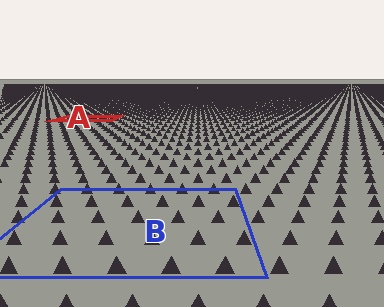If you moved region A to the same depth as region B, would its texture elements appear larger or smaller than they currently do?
They would appear larger. At a closer depth, the same texture elements are projected at a bigger on-screen size.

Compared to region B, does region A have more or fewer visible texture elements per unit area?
Region A has more texture elements per unit area — they are packed more densely because it is farther away.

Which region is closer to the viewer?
Region B is closer. The texture elements there are larger and more spread out.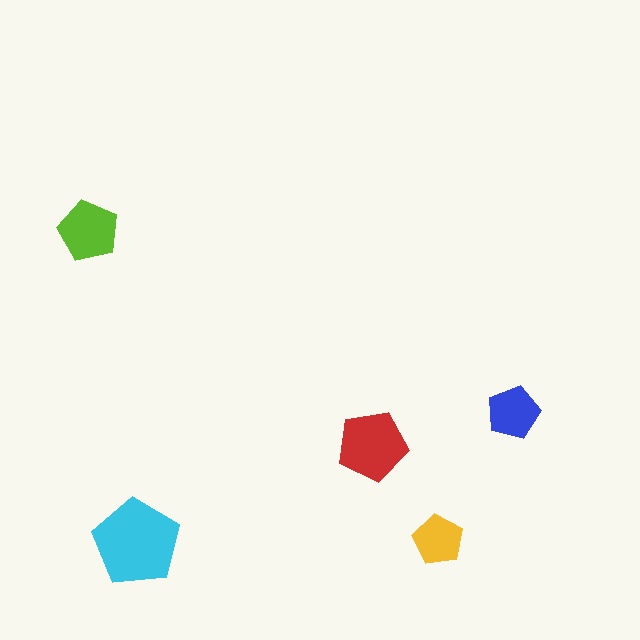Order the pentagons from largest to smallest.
the cyan one, the red one, the lime one, the blue one, the yellow one.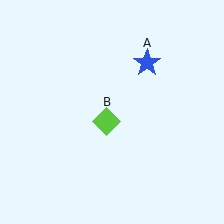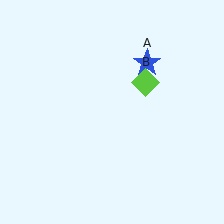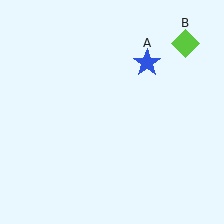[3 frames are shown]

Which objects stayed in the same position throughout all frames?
Blue star (object A) remained stationary.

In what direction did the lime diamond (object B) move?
The lime diamond (object B) moved up and to the right.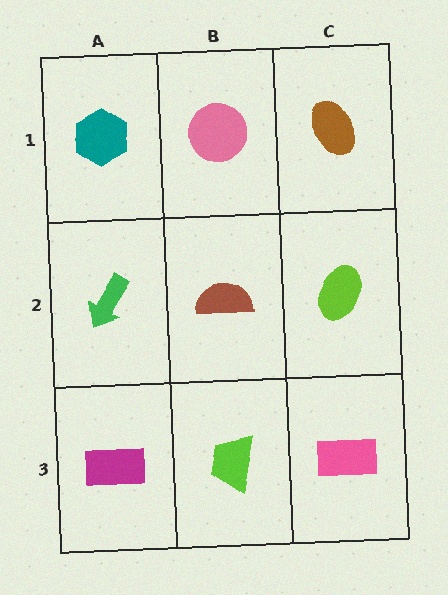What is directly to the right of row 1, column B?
A brown ellipse.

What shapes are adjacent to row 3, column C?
A lime ellipse (row 2, column C), a lime trapezoid (row 3, column B).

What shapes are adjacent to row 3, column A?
A green arrow (row 2, column A), a lime trapezoid (row 3, column B).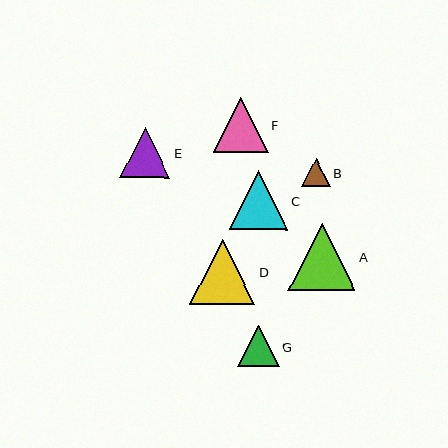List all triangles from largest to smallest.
From largest to smallest: A, D, C, F, E, G, B.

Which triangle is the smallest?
Triangle B is the smallest with a size of approximately 29 pixels.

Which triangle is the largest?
Triangle A is the largest with a size of approximately 67 pixels.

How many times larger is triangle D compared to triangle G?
Triangle D is approximately 1.6 times the size of triangle G.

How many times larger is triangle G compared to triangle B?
Triangle G is approximately 1.4 times the size of triangle B.